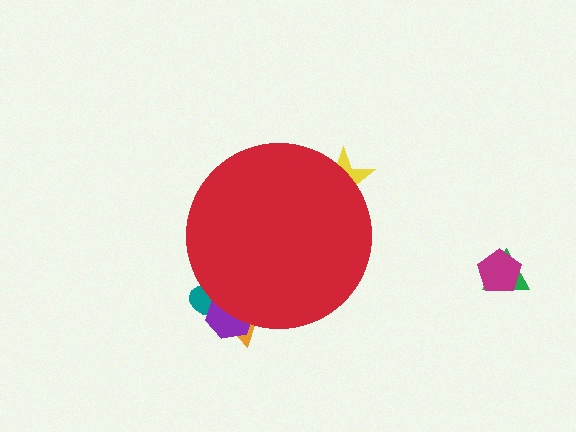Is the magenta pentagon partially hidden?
No, the magenta pentagon is fully visible.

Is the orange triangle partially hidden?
Yes, the orange triangle is partially hidden behind the red circle.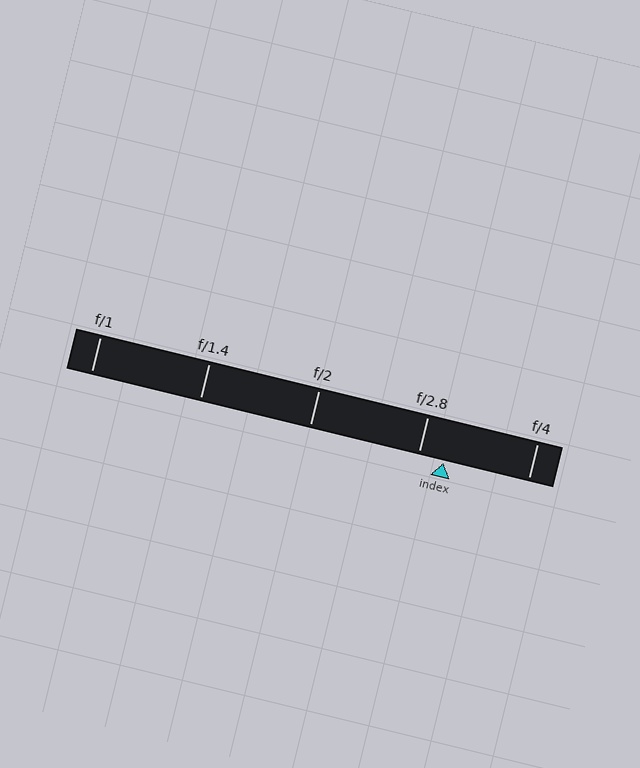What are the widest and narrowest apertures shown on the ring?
The widest aperture shown is f/1 and the narrowest is f/4.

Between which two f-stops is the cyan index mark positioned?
The index mark is between f/2.8 and f/4.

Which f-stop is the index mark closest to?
The index mark is closest to f/2.8.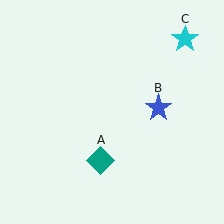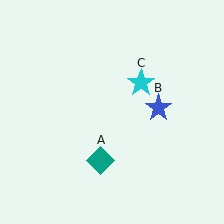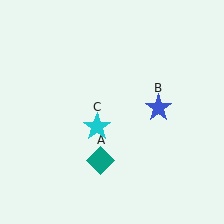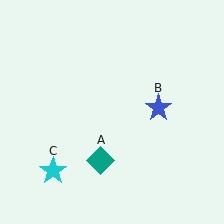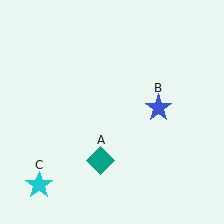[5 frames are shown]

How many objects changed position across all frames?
1 object changed position: cyan star (object C).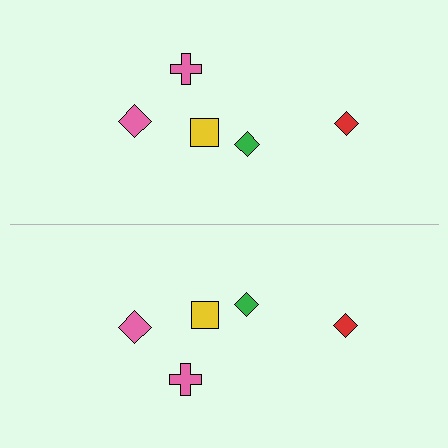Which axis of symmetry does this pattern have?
The pattern has a horizontal axis of symmetry running through the center of the image.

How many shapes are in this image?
There are 10 shapes in this image.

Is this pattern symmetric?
Yes, this pattern has bilateral (reflection) symmetry.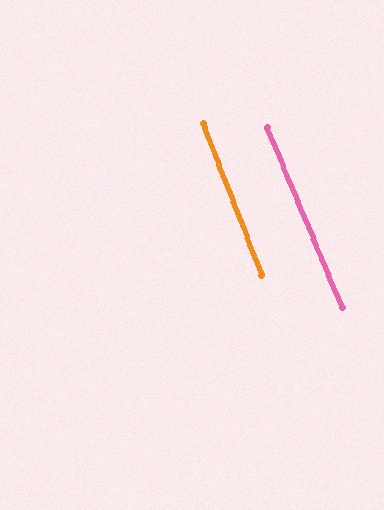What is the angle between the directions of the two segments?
Approximately 1 degree.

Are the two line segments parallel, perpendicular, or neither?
Parallel — their directions differ by only 1.4°.